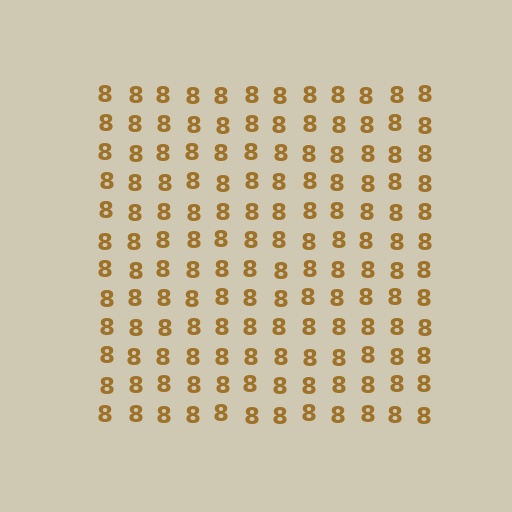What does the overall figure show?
The overall figure shows a square.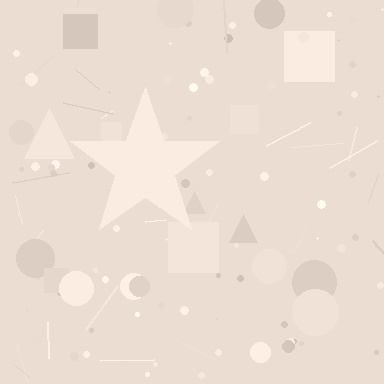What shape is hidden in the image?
A star is hidden in the image.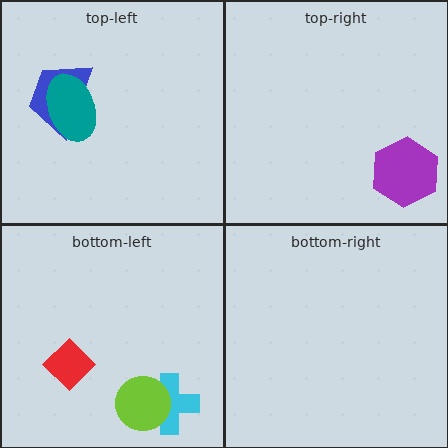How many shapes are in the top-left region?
2.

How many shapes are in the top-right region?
1.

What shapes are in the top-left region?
The blue trapezoid, the teal ellipse.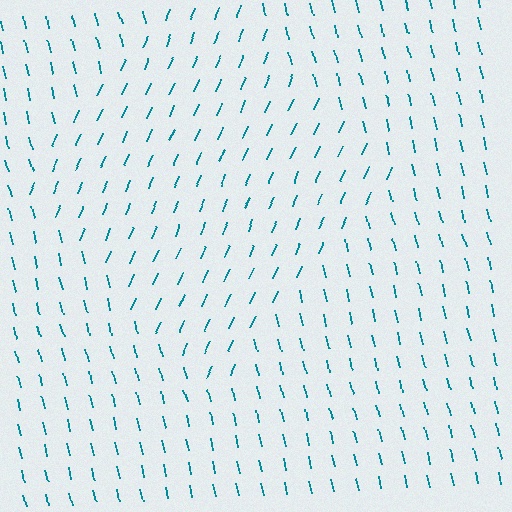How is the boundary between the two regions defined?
The boundary is defined purely by a change in line orientation (approximately 37 degrees difference). All lines are the same color and thickness.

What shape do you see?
I see a diamond.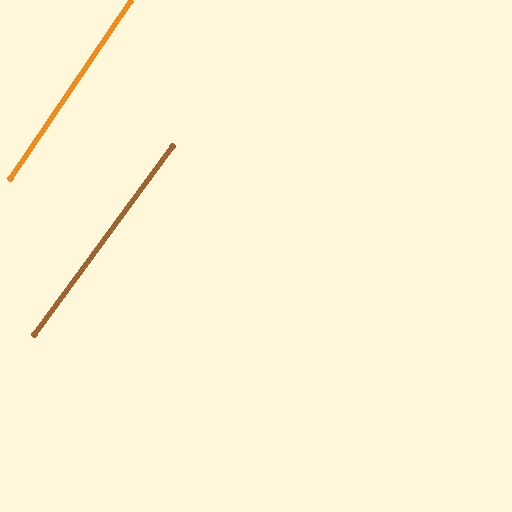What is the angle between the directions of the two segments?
Approximately 2 degrees.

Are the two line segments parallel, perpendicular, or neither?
Parallel — their directions differ by only 2.0°.